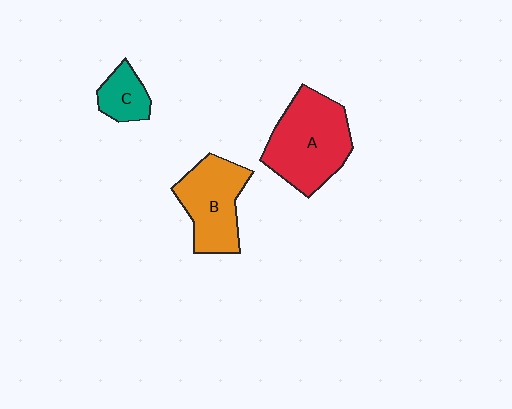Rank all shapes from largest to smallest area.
From largest to smallest: A (red), B (orange), C (teal).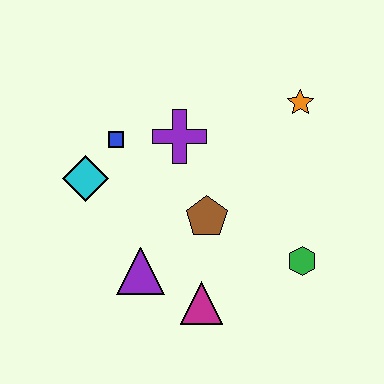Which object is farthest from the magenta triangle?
The orange star is farthest from the magenta triangle.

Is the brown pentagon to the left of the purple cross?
No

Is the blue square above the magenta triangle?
Yes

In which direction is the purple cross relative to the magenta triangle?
The purple cross is above the magenta triangle.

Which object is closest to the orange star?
The purple cross is closest to the orange star.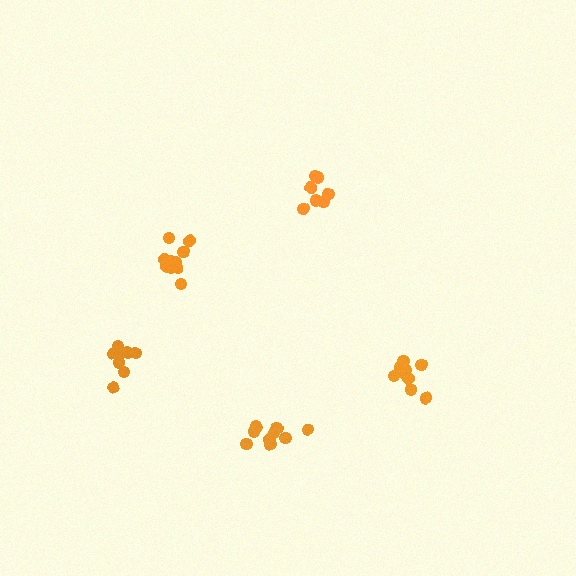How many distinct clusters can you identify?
There are 5 distinct clusters.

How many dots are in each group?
Group 1: 10 dots, Group 2: 9 dots, Group 3: 7 dots, Group 4: 9 dots, Group 5: 9 dots (44 total).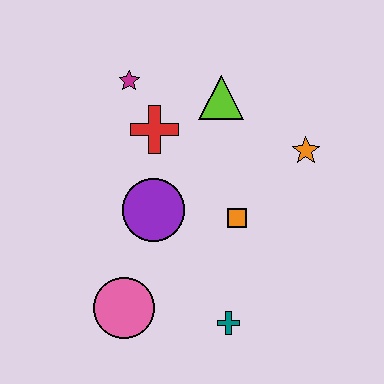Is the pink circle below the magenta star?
Yes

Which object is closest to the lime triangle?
The red cross is closest to the lime triangle.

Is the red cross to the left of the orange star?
Yes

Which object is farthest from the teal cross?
The magenta star is farthest from the teal cross.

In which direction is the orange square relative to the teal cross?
The orange square is above the teal cross.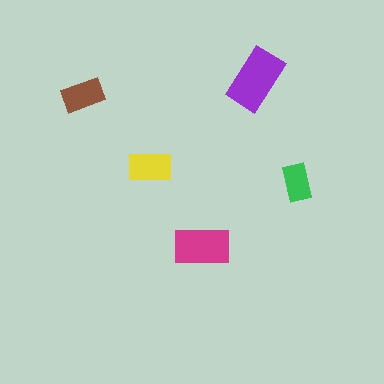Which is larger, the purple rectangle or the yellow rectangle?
The purple one.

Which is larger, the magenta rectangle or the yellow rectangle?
The magenta one.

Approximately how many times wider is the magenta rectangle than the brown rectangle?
About 1.5 times wider.